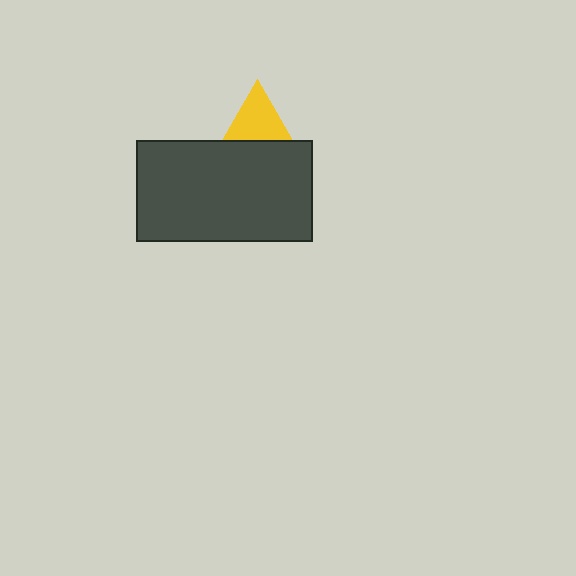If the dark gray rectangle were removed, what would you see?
You would see the complete yellow triangle.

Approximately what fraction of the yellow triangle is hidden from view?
Roughly 53% of the yellow triangle is hidden behind the dark gray rectangle.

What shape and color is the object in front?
The object in front is a dark gray rectangle.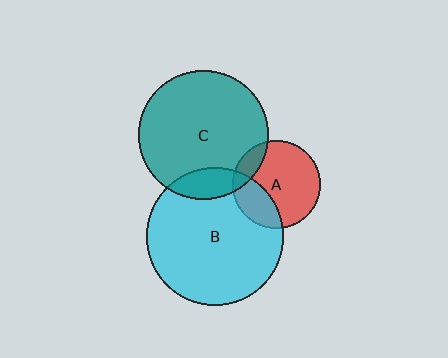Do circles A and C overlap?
Yes.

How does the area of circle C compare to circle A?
Approximately 2.2 times.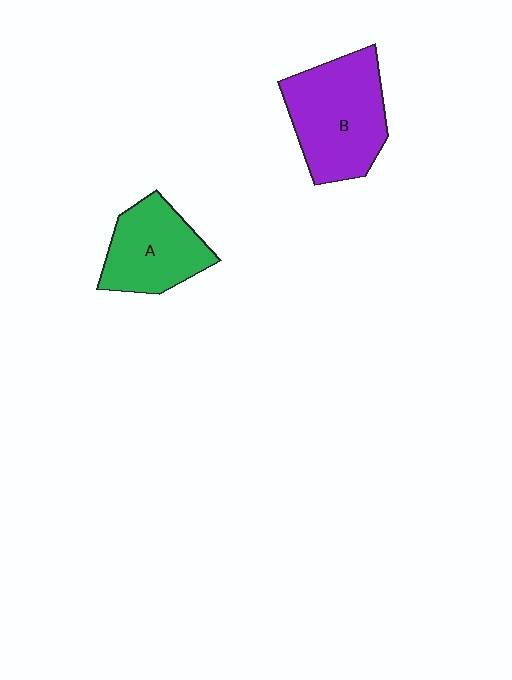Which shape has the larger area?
Shape B (purple).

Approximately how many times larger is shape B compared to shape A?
Approximately 1.4 times.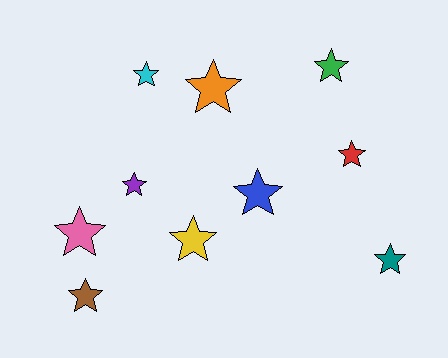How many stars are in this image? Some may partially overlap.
There are 10 stars.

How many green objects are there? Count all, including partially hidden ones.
There is 1 green object.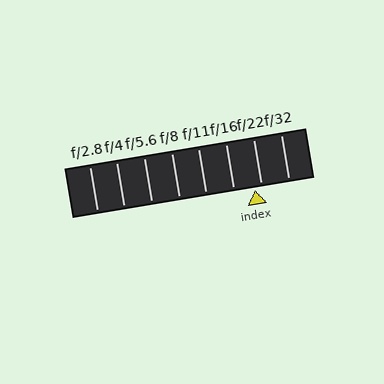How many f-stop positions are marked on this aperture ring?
There are 8 f-stop positions marked.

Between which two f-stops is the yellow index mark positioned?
The index mark is between f/16 and f/22.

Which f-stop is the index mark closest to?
The index mark is closest to f/22.